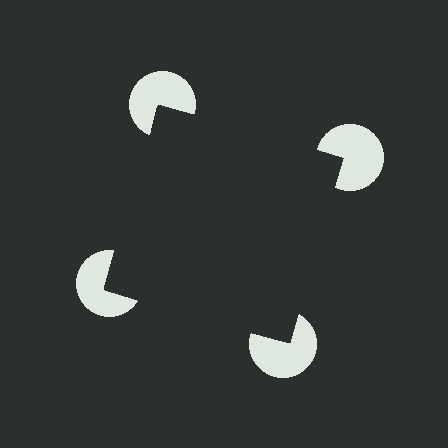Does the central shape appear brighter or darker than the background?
It typically appears slightly darker than the background, even though no actual brightness change is drawn.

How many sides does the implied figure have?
4 sides.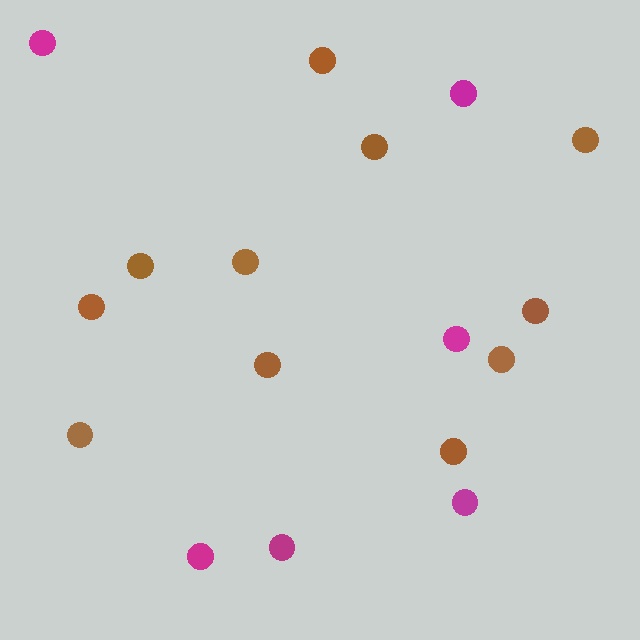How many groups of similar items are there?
There are 2 groups: one group of brown circles (11) and one group of magenta circles (6).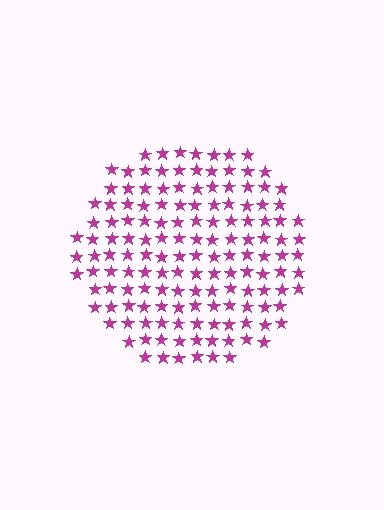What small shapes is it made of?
It is made of small stars.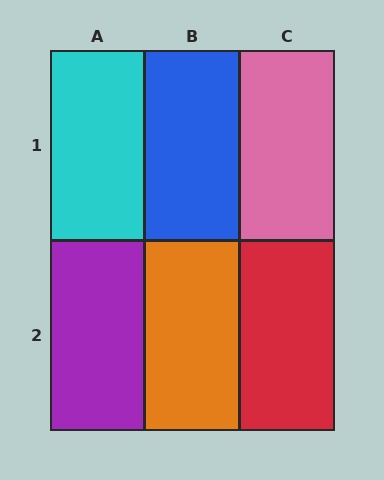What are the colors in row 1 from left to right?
Cyan, blue, pink.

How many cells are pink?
1 cell is pink.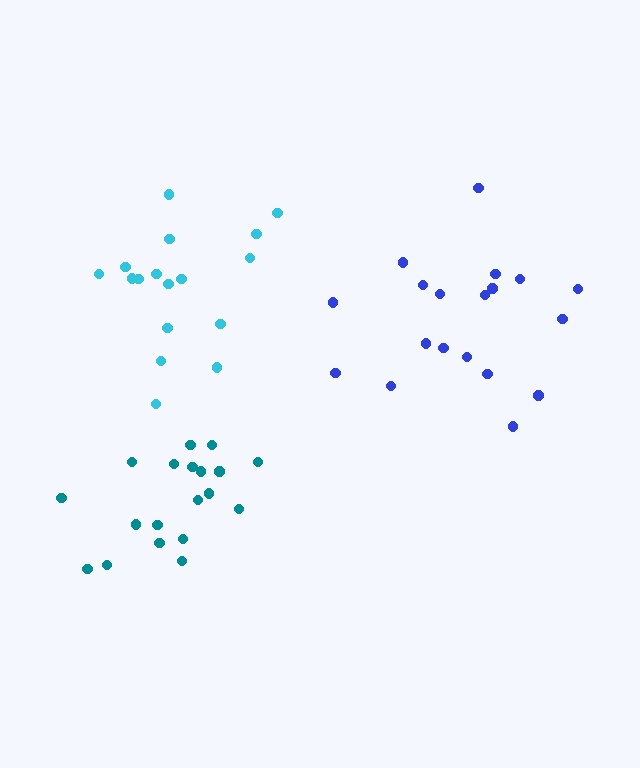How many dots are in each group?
Group 1: 19 dots, Group 2: 17 dots, Group 3: 19 dots (55 total).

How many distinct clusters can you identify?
There are 3 distinct clusters.